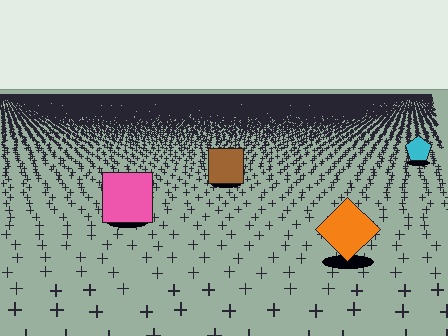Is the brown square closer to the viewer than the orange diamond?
No. The orange diamond is closer — you can tell from the texture gradient: the ground texture is coarser near it.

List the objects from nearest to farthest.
From nearest to farthest: the orange diamond, the pink square, the brown square, the cyan pentagon.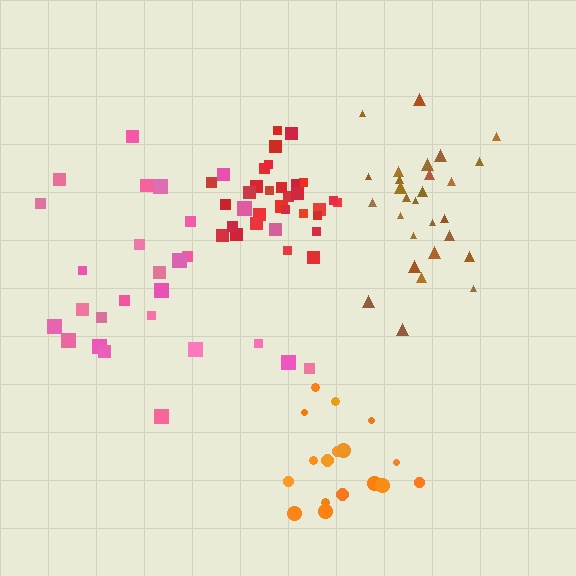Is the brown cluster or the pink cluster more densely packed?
Brown.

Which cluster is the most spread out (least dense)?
Pink.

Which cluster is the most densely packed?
Red.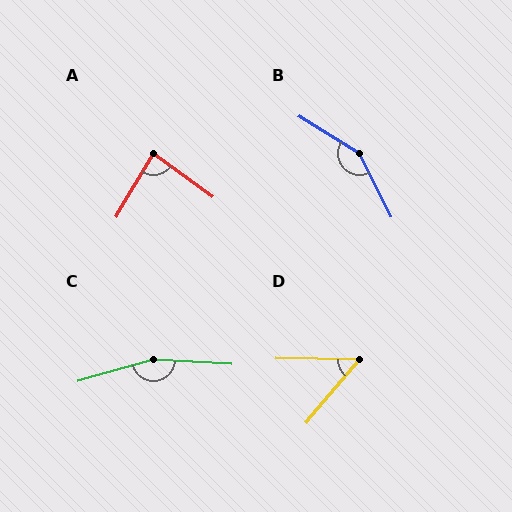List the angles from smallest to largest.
D (51°), A (84°), B (148°), C (161°).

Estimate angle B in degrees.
Approximately 148 degrees.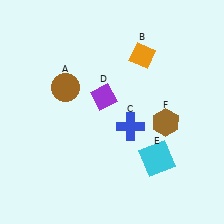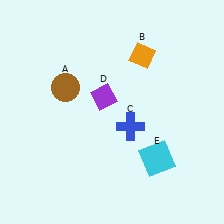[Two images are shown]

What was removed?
The brown hexagon (F) was removed in Image 2.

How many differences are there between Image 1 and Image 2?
There is 1 difference between the two images.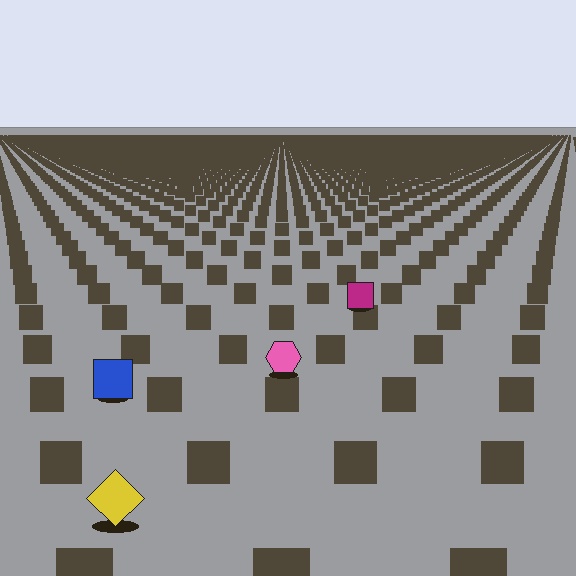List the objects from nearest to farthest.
From nearest to farthest: the yellow diamond, the blue square, the pink hexagon, the magenta square.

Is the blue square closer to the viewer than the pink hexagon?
Yes. The blue square is closer — you can tell from the texture gradient: the ground texture is coarser near it.